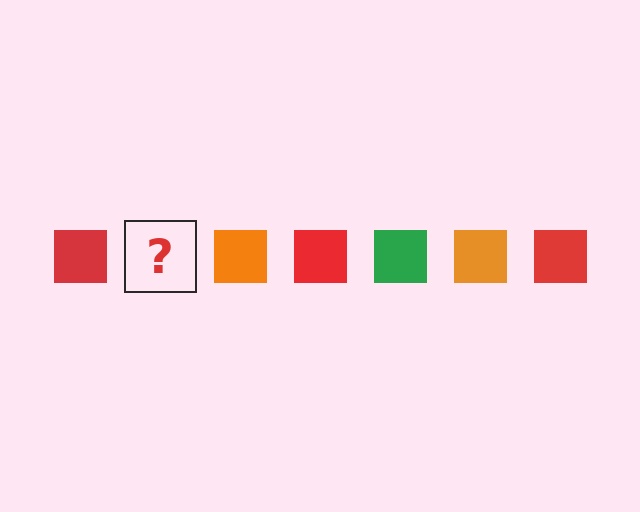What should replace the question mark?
The question mark should be replaced with a green square.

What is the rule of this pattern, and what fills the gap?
The rule is that the pattern cycles through red, green, orange squares. The gap should be filled with a green square.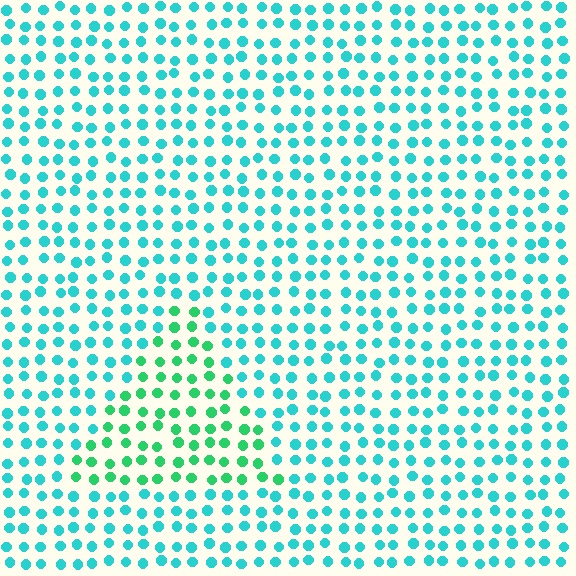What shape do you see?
I see a triangle.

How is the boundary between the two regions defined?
The boundary is defined purely by a slight shift in hue (about 36 degrees). Spacing, size, and orientation are identical on both sides.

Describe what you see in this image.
The image is filled with small cyan elements in a uniform arrangement. A triangle-shaped region is visible where the elements are tinted to a slightly different hue, forming a subtle color boundary.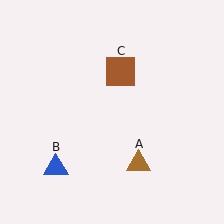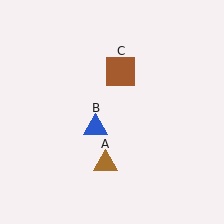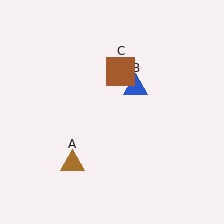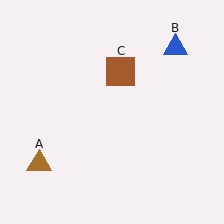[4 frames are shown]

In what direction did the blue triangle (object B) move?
The blue triangle (object B) moved up and to the right.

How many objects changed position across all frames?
2 objects changed position: brown triangle (object A), blue triangle (object B).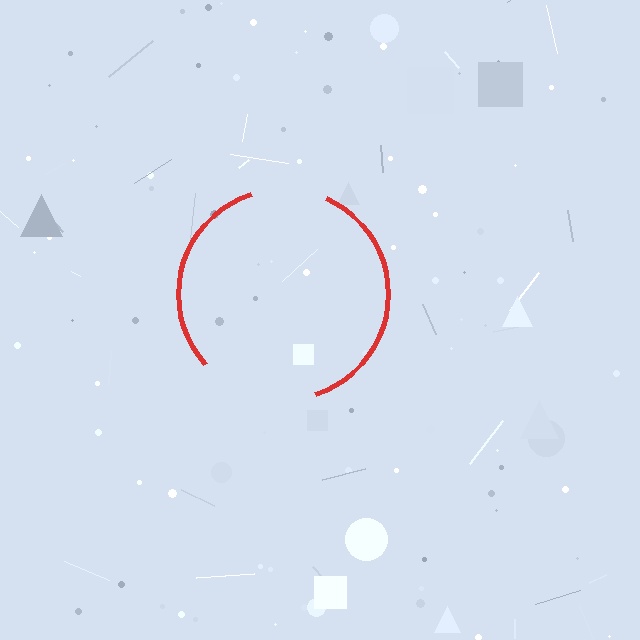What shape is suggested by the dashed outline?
The dashed outline suggests a circle.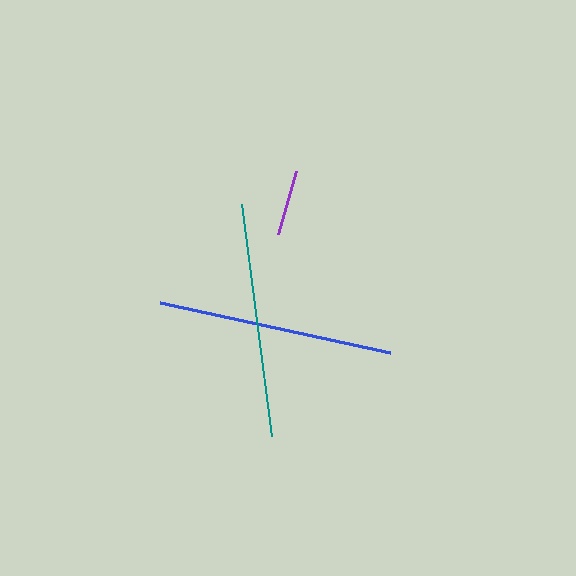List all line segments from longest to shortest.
From longest to shortest: blue, teal, purple.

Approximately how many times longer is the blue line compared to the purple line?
The blue line is approximately 3.6 times the length of the purple line.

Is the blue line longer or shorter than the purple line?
The blue line is longer than the purple line.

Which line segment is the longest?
The blue line is the longest at approximately 235 pixels.